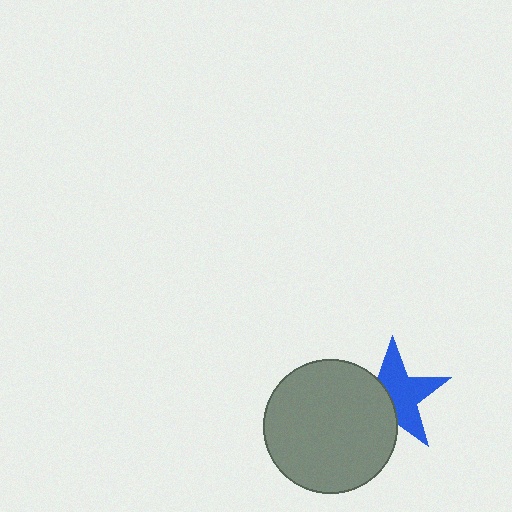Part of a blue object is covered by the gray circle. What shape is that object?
It is a star.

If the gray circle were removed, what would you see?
You would see the complete blue star.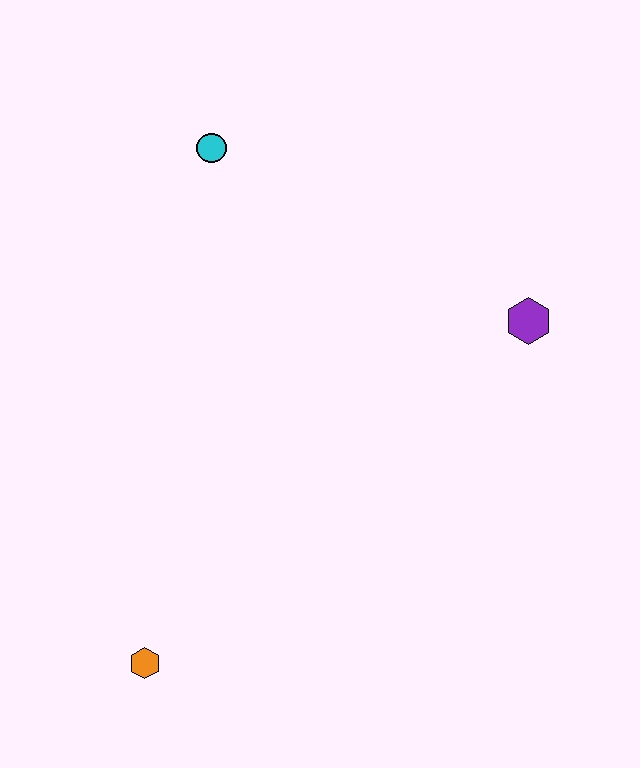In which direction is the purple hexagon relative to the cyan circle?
The purple hexagon is to the right of the cyan circle.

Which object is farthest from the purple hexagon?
The orange hexagon is farthest from the purple hexagon.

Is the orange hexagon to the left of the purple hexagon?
Yes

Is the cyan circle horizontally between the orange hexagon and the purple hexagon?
Yes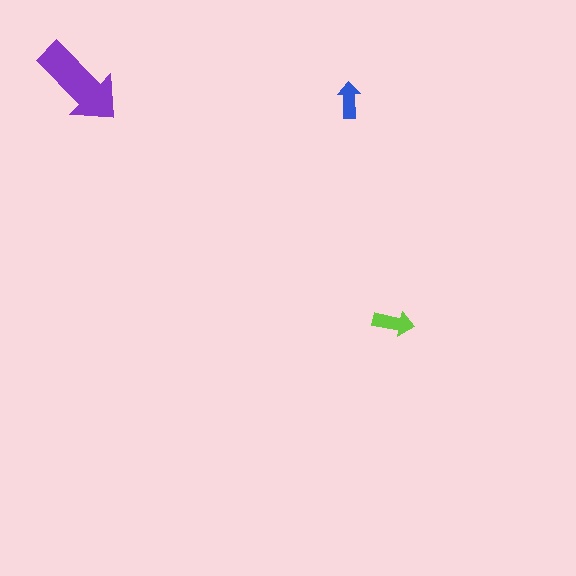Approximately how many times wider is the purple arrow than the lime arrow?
About 2.5 times wider.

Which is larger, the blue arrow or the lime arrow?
The lime one.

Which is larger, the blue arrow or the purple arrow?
The purple one.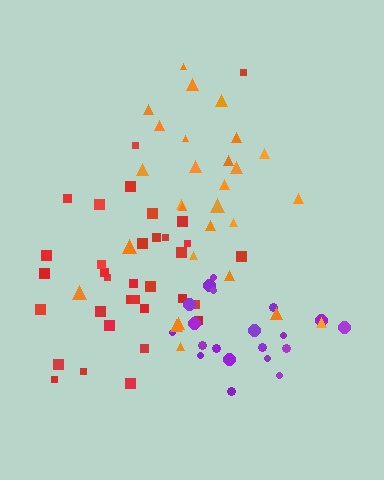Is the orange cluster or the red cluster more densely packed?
Red.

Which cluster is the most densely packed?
Red.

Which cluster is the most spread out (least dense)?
Orange.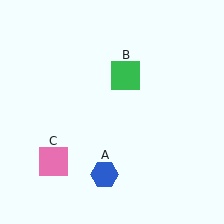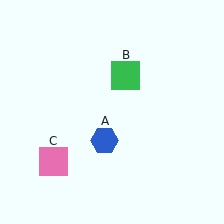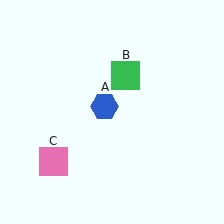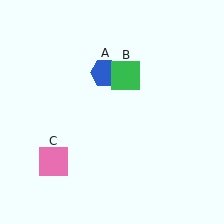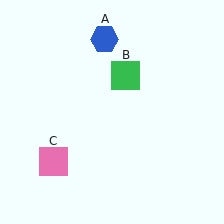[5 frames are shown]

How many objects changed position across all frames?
1 object changed position: blue hexagon (object A).